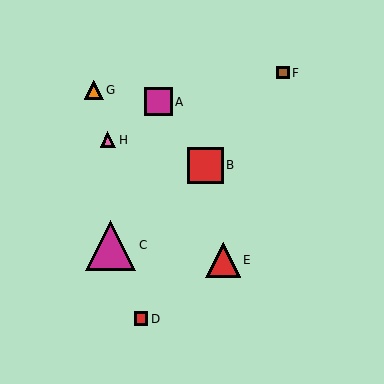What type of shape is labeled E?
Shape E is a red triangle.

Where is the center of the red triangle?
The center of the red triangle is at (223, 260).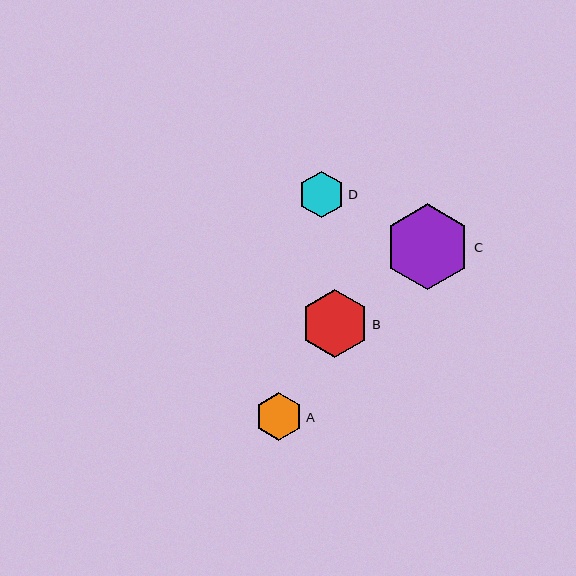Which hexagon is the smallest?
Hexagon D is the smallest with a size of approximately 46 pixels.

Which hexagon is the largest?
Hexagon C is the largest with a size of approximately 86 pixels.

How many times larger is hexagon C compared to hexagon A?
Hexagon C is approximately 1.8 times the size of hexagon A.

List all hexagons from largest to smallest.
From largest to smallest: C, B, A, D.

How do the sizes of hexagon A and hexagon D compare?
Hexagon A and hexagon D are approximately the same size.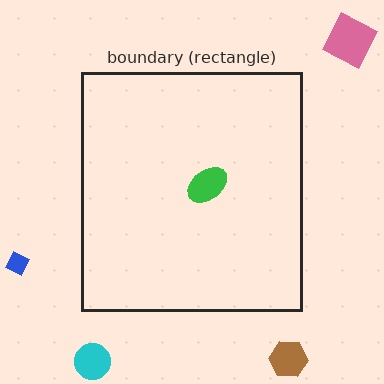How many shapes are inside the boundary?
1 inside, 4 outside.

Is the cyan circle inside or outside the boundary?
Outside.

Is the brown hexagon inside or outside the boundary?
Outside.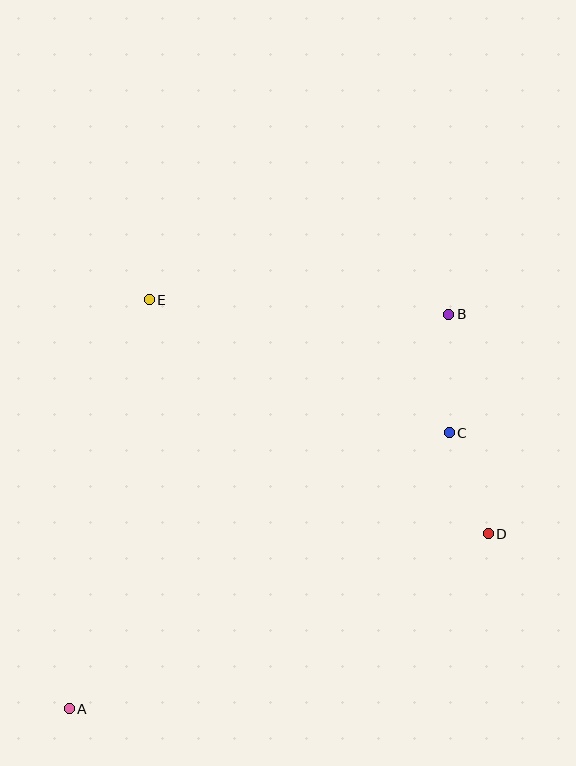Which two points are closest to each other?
Points C and D are closest to each other.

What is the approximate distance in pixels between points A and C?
The distance between A and C is approximately 470 pixels.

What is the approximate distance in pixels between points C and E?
The distance between C and E is approximately 328 pixels.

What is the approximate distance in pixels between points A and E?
The distance between A and E is approximately 416 pixels.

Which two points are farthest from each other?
Points A and B are farthest from each other.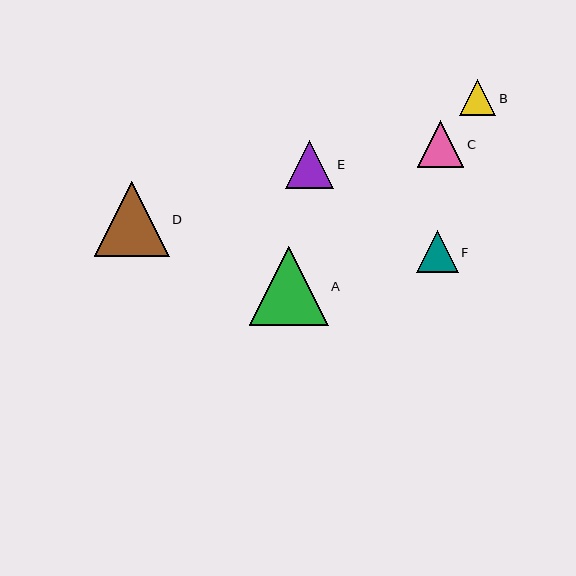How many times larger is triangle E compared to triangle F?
Triangle E is approximately 1.2 times the size of triangle F.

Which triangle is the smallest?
Triangle B is the smallest with a size of approximately 36 pixels.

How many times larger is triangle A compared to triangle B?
Triangle A is approximately 2.2 times the size of triangle B.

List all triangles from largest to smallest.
From largest to smallest: A, D, E, C, F, B.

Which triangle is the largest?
Triangle A is the largest with a size of approximately 79 pixels.